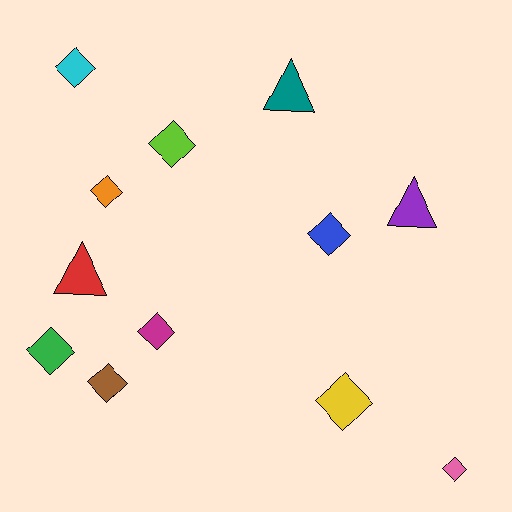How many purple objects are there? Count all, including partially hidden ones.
There is 1 purple object.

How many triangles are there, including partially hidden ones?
There are 3 triangles.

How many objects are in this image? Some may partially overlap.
There are 12 objects.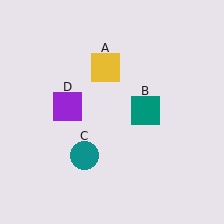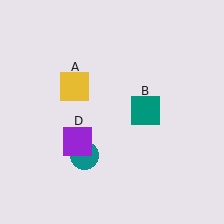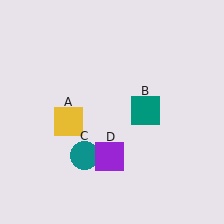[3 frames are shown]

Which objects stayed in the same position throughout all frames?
Teal square (object B) and teal circle (object C) remained stationary.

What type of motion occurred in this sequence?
The yellow square (object A), purple square (object D) rotated counterclockwise around the center of the scene.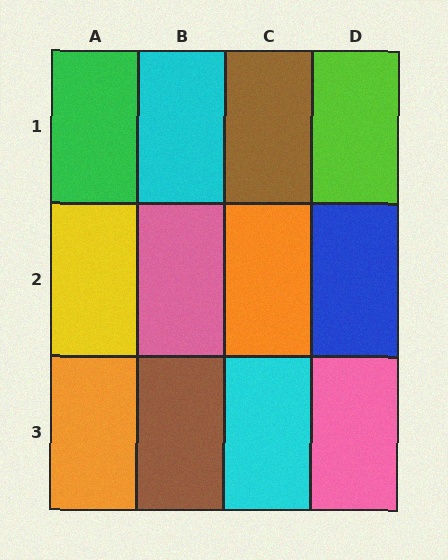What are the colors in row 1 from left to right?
Green, cyan, brown, lime.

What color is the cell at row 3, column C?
Cyan.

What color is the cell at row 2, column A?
Yellow.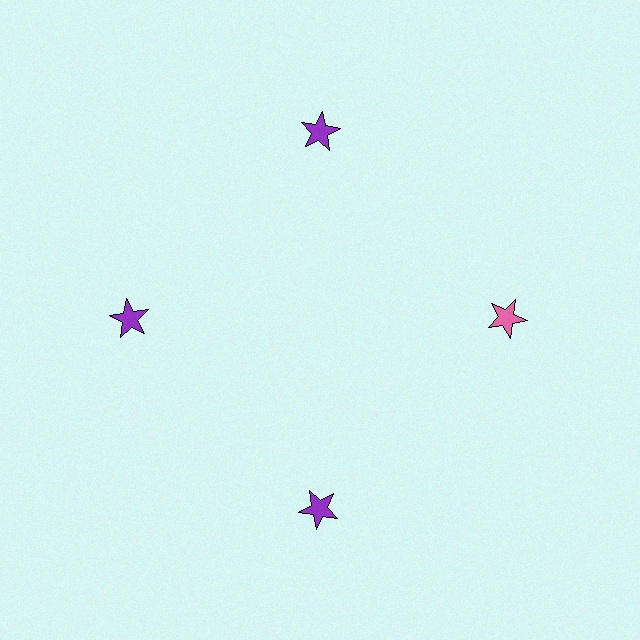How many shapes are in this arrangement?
There are 4 shapes arranged in a ring pattern.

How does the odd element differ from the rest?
It has a different color: pink instead of purple.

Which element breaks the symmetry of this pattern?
The pink star at roughly the 3 o'clock position breaks the symmetry. All other shapes are purple stars.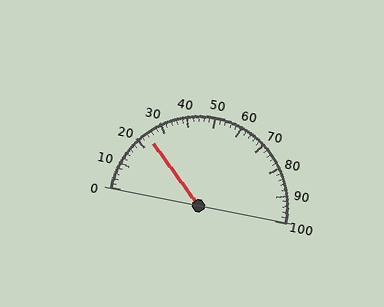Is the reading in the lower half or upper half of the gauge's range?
The reading is in the lower half of the range (0 to 100).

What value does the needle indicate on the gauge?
The needle indicates approximately 24.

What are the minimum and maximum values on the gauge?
The gauge ranges from 0 to 100.